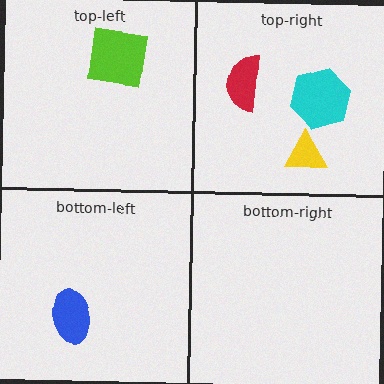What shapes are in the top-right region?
The cyan hexagon, the yellow triangle, the red semicircle.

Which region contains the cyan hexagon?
The top-right region.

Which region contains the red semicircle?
The top-right region.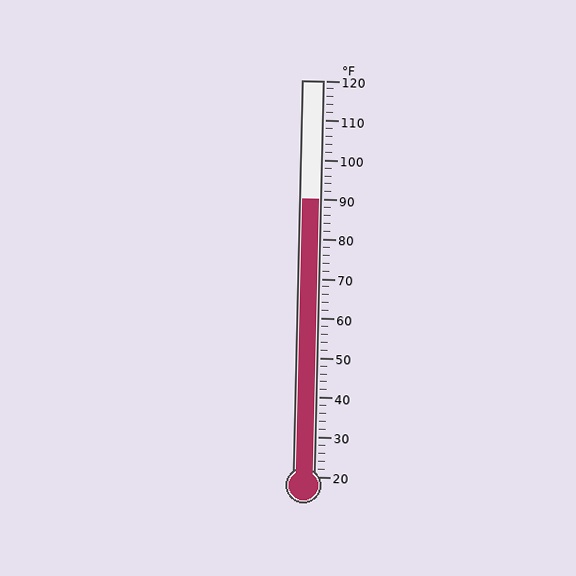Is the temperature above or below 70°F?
The temperature is above 70°F.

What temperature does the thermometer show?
The thermometer shows approximately 90°F.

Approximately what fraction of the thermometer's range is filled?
The thermometer is filled to approximately 70% of its range.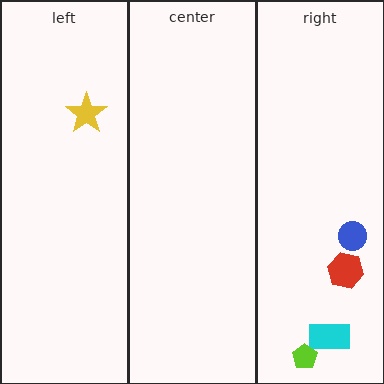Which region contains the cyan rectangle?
The right region.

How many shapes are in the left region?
1.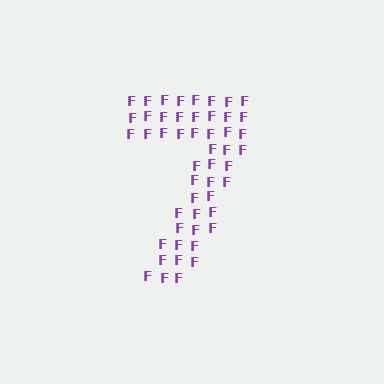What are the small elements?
The small elements are letter F's.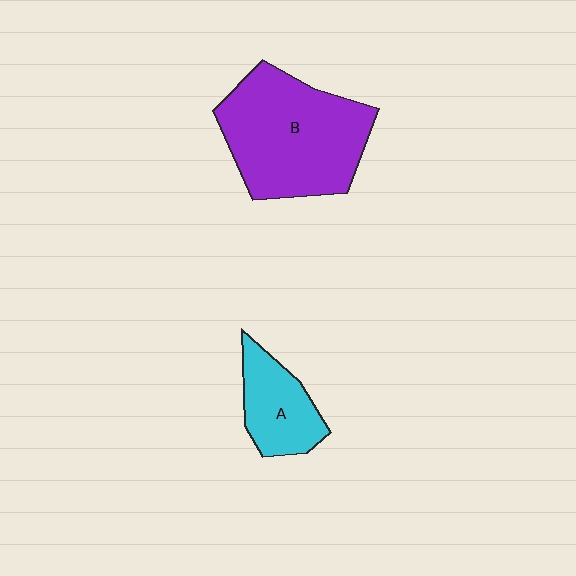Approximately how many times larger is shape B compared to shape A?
Approximately 2.3 times.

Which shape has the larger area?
Shape B (purple).